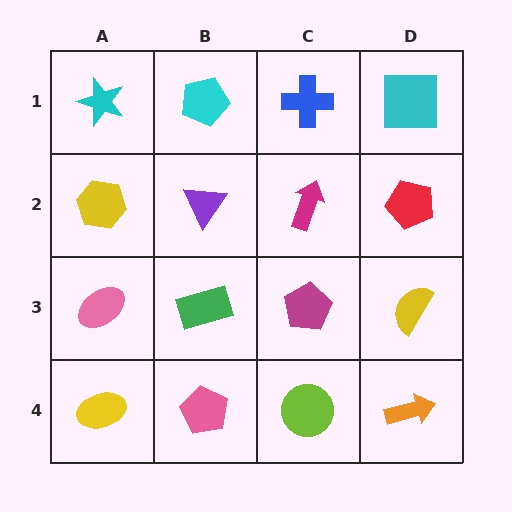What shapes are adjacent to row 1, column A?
A yellow hexagon (row 2, column A), a cyan pentagon (row 1, column B).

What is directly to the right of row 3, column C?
A yellow semicircle.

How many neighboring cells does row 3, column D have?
3.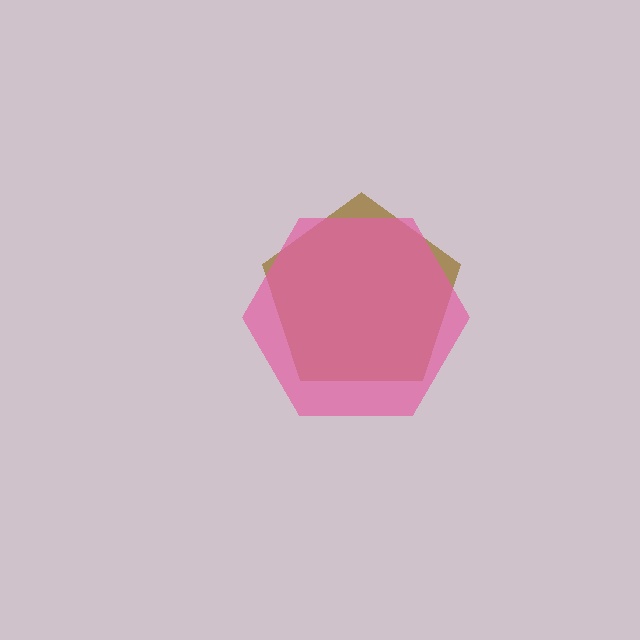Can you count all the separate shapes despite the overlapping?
Yes, there are 2 separate shapes.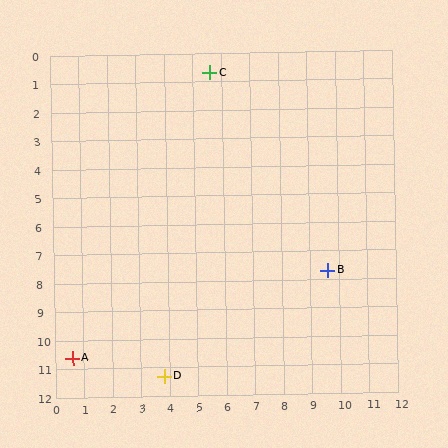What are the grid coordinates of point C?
Point C is at approximately (5.6, 0.7).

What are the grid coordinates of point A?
Point A is at approximately (0.6, 10.6).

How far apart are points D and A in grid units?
Points D and A are about 3.3 grid units apart.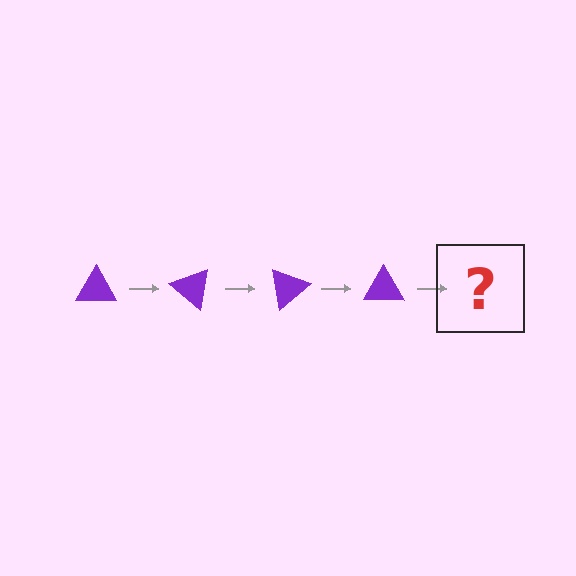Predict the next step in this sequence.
The next step is a purple triangle rotated 160 degrees.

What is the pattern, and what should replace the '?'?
The pattern is that the triangle rotates 40 degrees each step. The '?' should be a purple triangle rotated 160 degrees.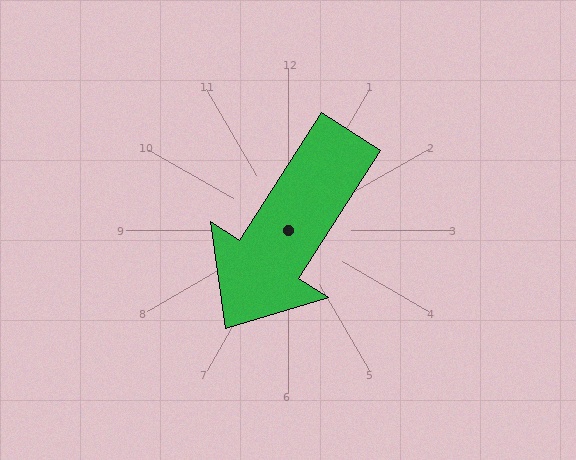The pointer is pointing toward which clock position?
Roughly 7 o'clock.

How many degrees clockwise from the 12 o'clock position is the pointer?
Approximately 212 degrees.